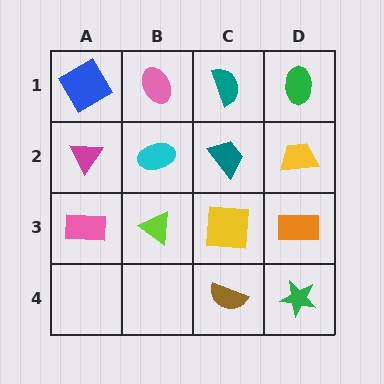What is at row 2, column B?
A cyan ellipse.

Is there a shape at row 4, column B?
No, that cell is empty.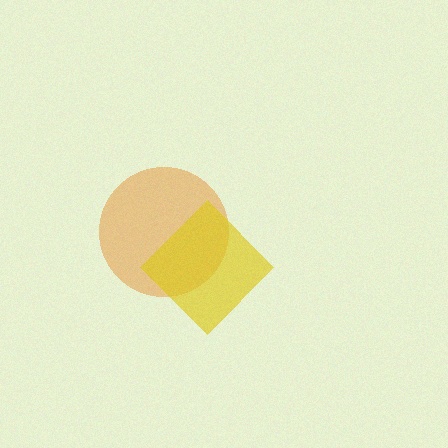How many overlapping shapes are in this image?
There are 2 overlapping shapes in the image.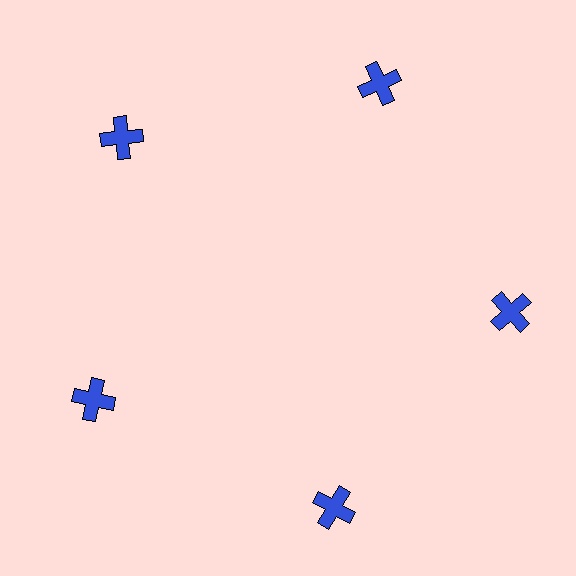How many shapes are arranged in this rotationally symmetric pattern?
There are 5 shapes, arranged in 5 groups of 1.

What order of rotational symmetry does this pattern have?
This pattern has 5-fold rotational symmetry.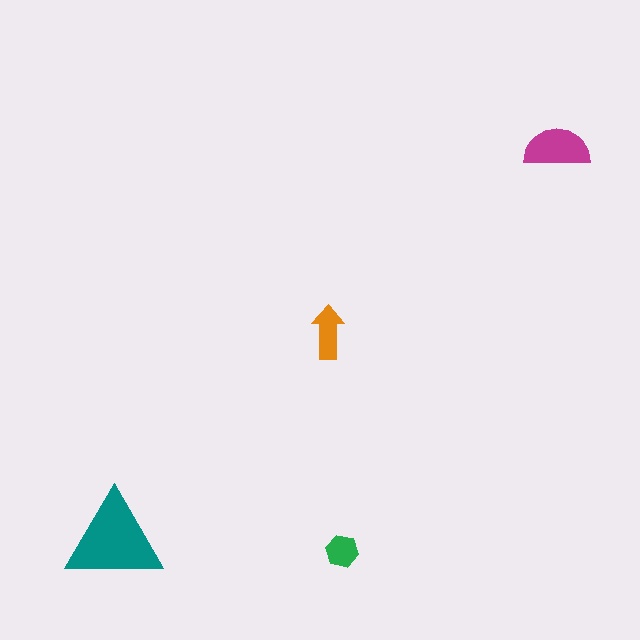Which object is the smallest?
The green hexagon.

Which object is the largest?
The teal triangle.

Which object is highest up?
The magenta semicircle is topmost.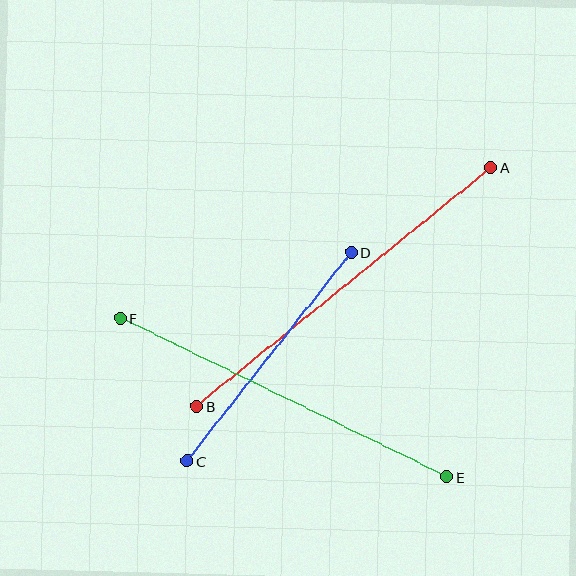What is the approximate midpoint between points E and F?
The midpoint is at approximately (284, 398) pixels.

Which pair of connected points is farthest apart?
Points A and B are farthest apart.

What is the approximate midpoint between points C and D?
The midpoint is at approximately (269, 357) pixels.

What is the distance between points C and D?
The distance is approximately 265 pixels.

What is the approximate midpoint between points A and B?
The midpoint is at approximately (344, 287) pixels.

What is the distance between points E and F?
The distance is approximately 363 pixels.